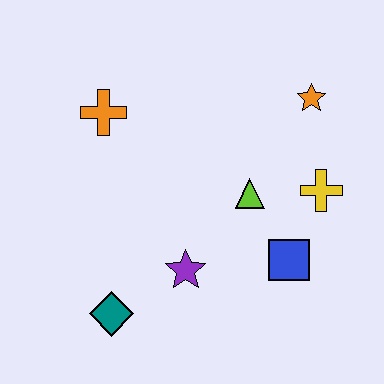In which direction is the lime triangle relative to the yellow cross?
The lime triangle is to the left of the yellow cross.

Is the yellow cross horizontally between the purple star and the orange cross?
No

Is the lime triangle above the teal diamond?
Yes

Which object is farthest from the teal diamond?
The orange star is farthest from the teal diamond.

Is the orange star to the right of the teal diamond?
Yes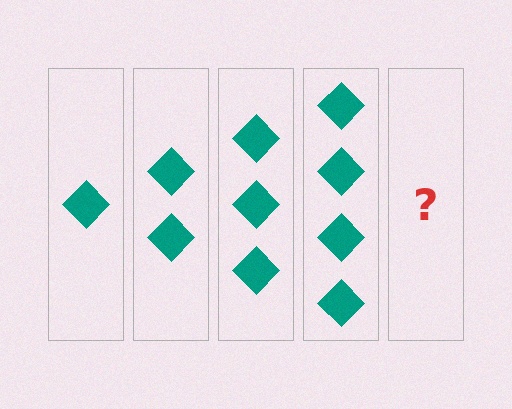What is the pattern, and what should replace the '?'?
The pattern is that each step adds one more diamond. The '?' should be 5 diamonds.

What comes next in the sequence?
The next element should be 5 diamonds.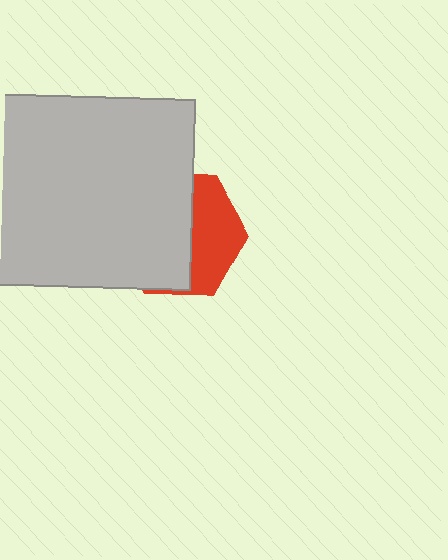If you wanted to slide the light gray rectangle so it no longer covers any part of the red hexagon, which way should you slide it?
Slide it left — that is the most direct way to separate the two shapes.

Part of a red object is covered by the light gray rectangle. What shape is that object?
It is a hexagon.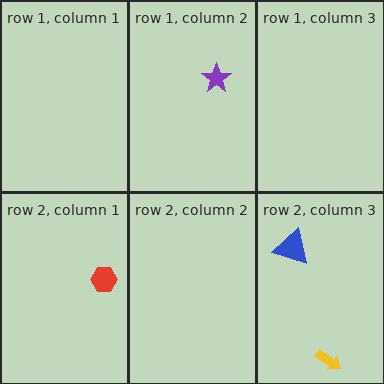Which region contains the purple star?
The row 1, column 2 region.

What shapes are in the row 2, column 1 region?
The red hexagon.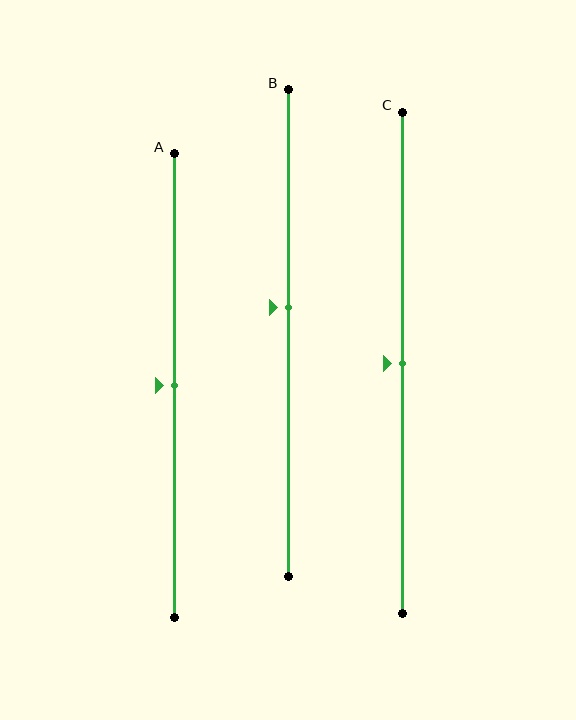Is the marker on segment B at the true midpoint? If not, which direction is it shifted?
No, the marker on segment B is shifted upward by about 5% of the segment length.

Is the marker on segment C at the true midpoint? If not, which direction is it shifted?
Yes, the marker on segment C is at the true midpoint.